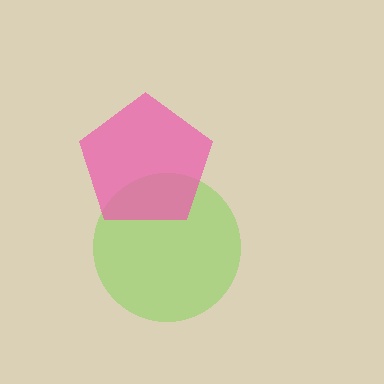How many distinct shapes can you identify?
There are 2 distinct shapes: a lime circle, a pink pentagon.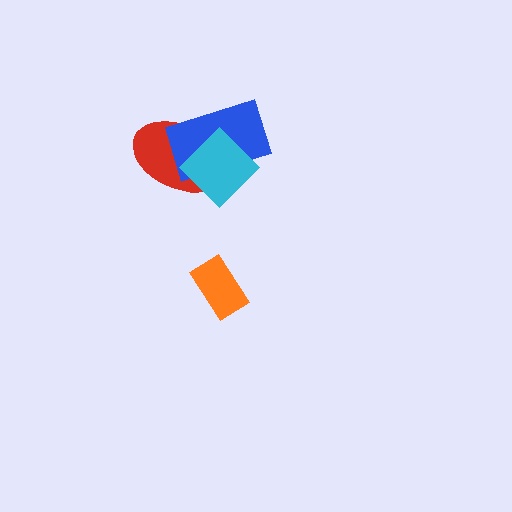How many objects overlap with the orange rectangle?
0 objects overlap with the orange rectangle.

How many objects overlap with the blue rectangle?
2 objects overlap with the blue rectangle.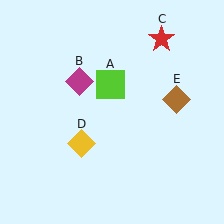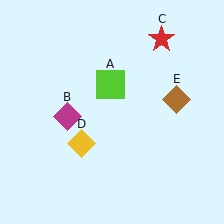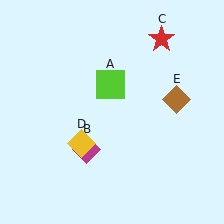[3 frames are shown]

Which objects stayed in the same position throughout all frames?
Lime square (object A) and red star (object C) and yellow diamond (object D) and brown diamond (object E) remained stationary.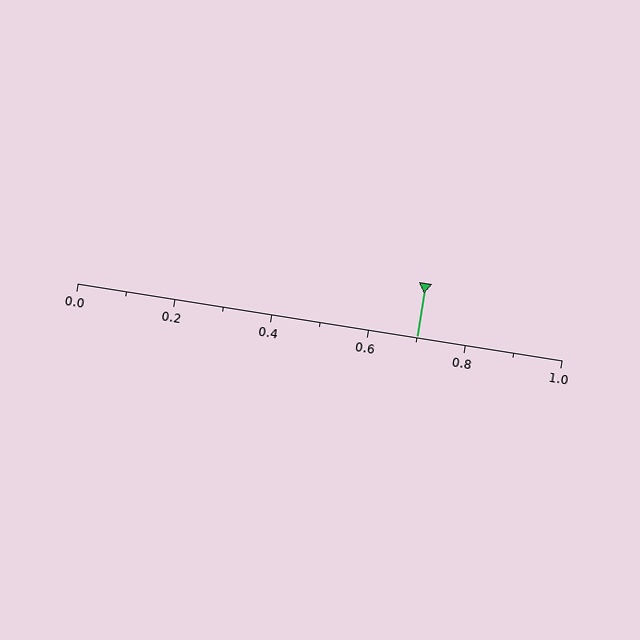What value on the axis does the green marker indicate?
The marker indicates approximately 0.7.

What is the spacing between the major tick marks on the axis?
The major ticks are spaced 0.2 apart.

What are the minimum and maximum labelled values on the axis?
The axis runs from 0.0 to 1.0.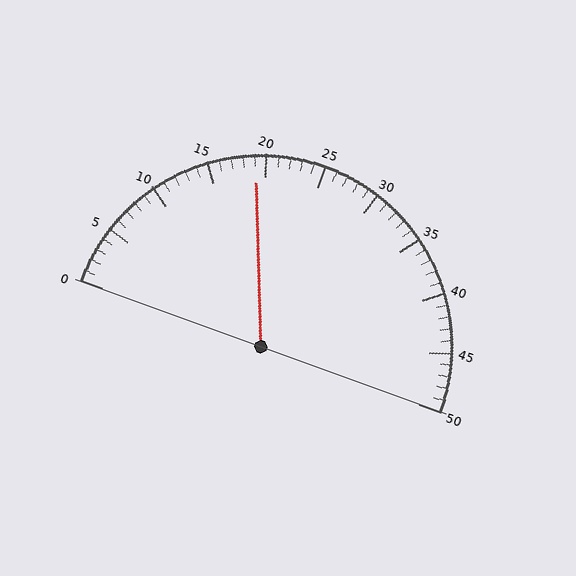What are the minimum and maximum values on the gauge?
The gauge ranges from 0 to 50.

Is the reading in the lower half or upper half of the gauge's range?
The reading is in the lower half of the range (0 to 50).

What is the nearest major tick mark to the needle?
The nearest major tick mark is 20.